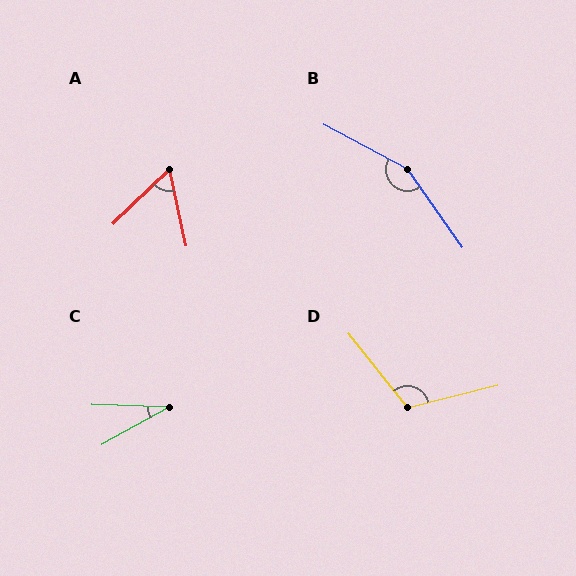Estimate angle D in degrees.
Approximately 114 degrees.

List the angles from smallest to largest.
C (31°), A (59°), D (114°), B (153°).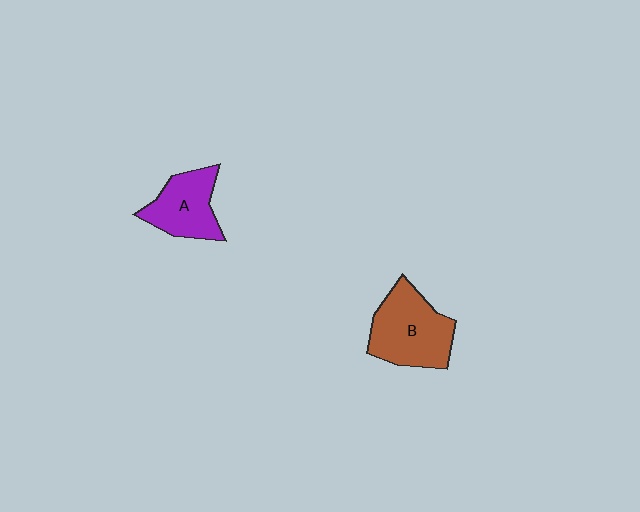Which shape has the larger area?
Shape B (brown).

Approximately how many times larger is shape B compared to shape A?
Approximately 1.4 times.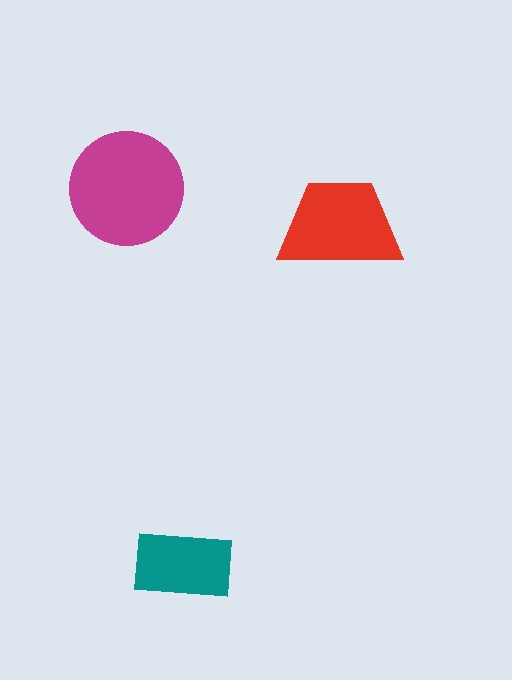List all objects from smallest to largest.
The teal rectangle, the red trapezoid, the magenta circle.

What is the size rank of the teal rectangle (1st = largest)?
3rd.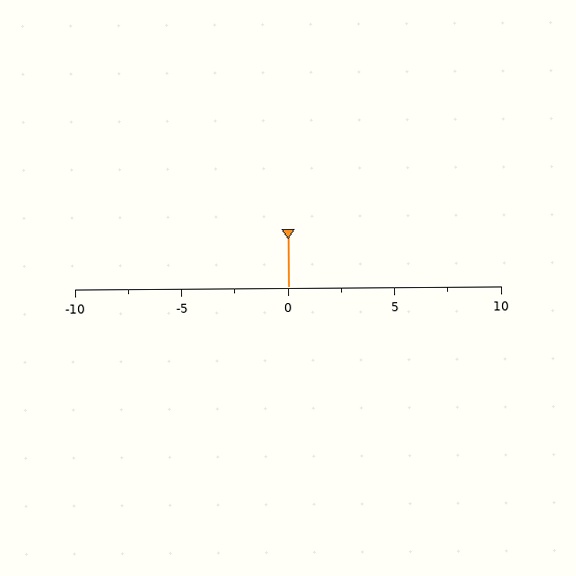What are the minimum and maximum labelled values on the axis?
The axis runs from -10 to 10.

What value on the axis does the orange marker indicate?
The marker indicates approximately 0.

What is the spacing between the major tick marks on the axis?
The major ticks are spaced 5 apart.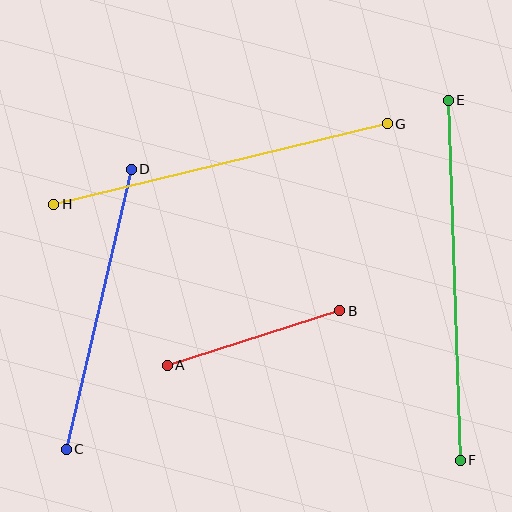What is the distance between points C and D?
The distance is approximately 288 pixels.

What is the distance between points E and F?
The distance is approximately 360 pixels.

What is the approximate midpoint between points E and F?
The midpoint is at approximately (454, 280) pixels.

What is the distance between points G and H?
The distance is approximately 343 pixels.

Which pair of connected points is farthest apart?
Points E and F are farthest apart.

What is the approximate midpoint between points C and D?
The midpoint is at approximately (99, 309) pixels.